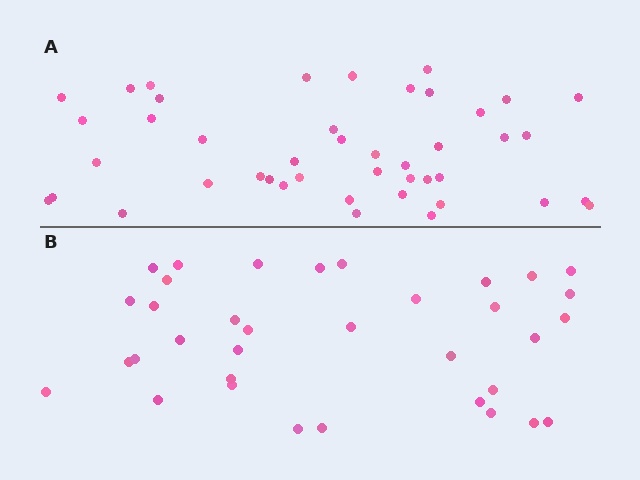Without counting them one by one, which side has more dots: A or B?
Region A (the top region) has more dots.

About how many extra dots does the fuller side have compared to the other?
Region A has roughly 8 or so more dots than region B.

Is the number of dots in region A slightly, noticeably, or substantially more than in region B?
Region A has noticeably more, but not dramatically so. The ratio is roughly 1.3 to 1.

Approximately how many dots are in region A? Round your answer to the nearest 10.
About 40 dots. (The exact count is 44, which rounds to 40.)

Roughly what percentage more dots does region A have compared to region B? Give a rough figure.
About 25% more.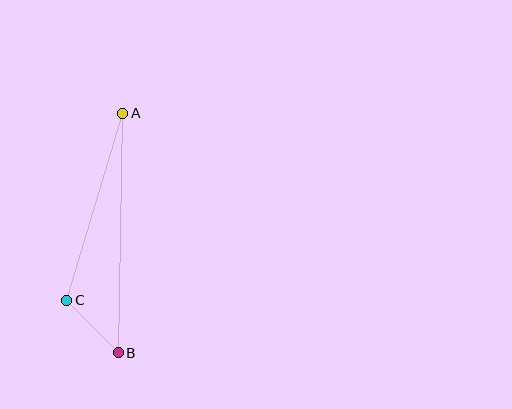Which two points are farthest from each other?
Points A and B are farthest from each other.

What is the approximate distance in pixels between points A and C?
The distance between A and C is approximately 195 pixels.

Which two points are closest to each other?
Points B and C are closest to each other.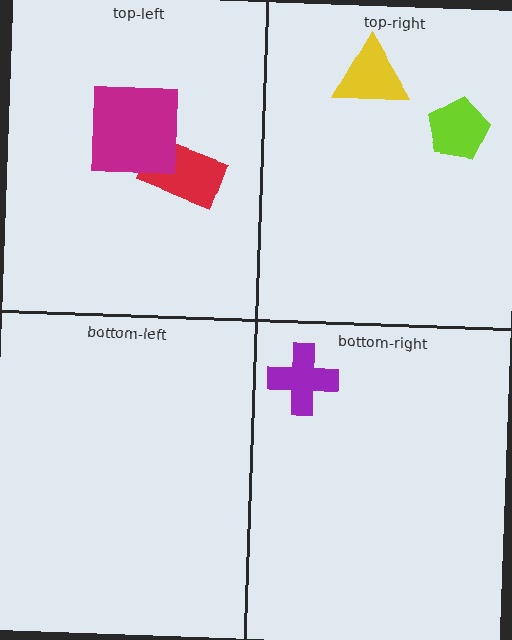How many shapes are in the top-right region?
2.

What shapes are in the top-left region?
The red rectangle, the magenta square.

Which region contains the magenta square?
The top-left region.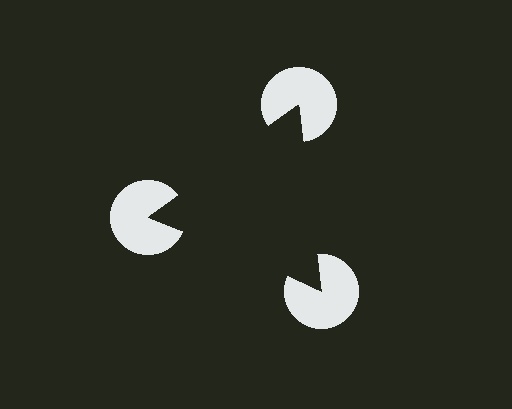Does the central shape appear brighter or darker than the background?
It typically appears slightly darker than the background, even though no actual brightness change is drawn.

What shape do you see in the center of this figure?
An illusory triangle — its edges are inferred from the aligned wedge cuts in the pac-man discs, not physically drawn.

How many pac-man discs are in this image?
There are 3 — one at each vertex of the illusory triangle.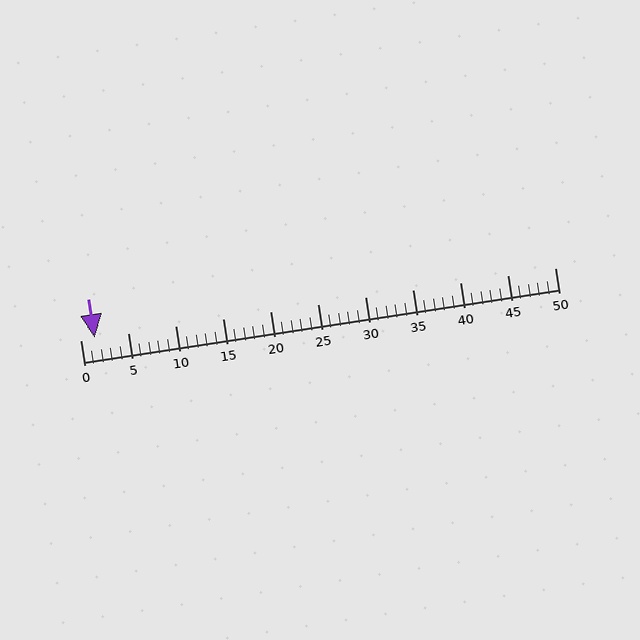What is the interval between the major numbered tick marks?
The major tick marks are spaced 5 units apart.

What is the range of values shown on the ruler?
The ruler shows values from 0 to 50.